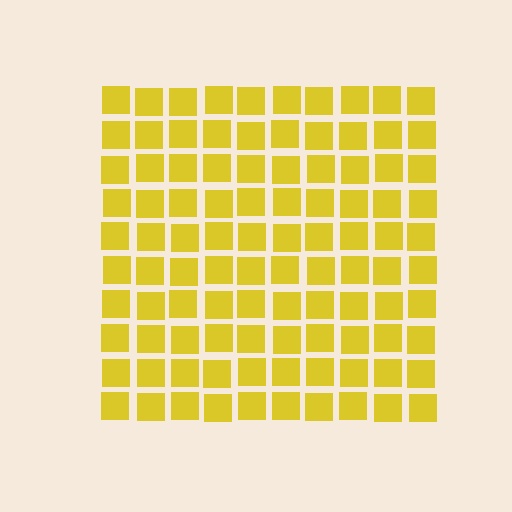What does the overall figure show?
The overall figure shows a square.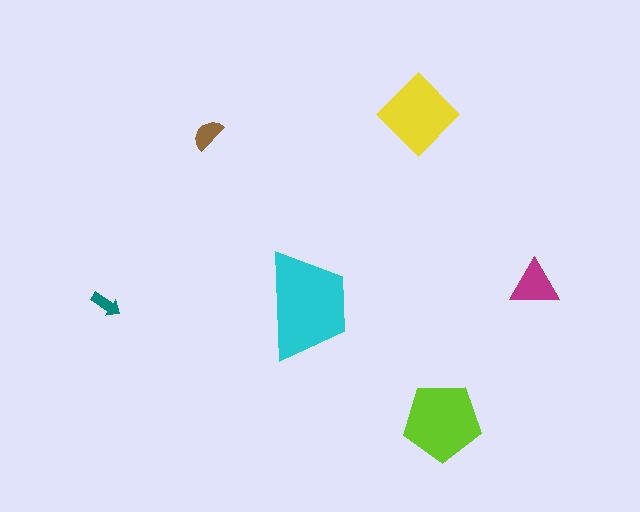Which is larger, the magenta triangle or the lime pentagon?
The lime pentagon.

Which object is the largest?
The cyan trapezoid.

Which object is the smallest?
The teal arrow.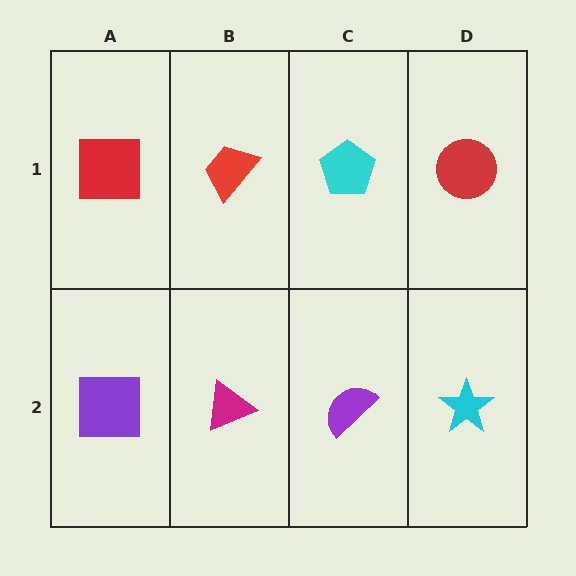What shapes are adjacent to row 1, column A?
A purple square (row 2, column A), a red trapezoid (row 1, column B).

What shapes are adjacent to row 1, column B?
A magenta triangle (row 2, column B), a red square (row 1, column A), a cyan pentagon (row 1, column C).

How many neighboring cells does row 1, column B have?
3.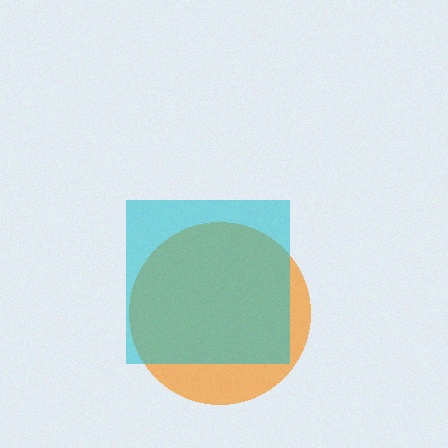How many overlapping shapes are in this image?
There are 2 overlapping shapes in the image.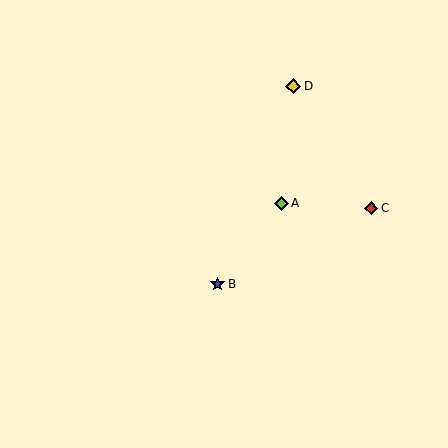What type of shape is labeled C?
Shape C is a red diamond.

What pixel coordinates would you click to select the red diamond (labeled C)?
Click at (371, 208) to select the red diamond C.